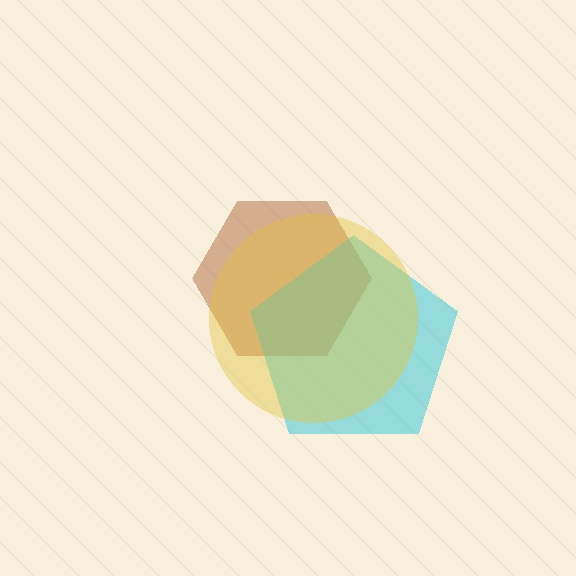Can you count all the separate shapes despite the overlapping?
Yes, there are 3 separate shapes.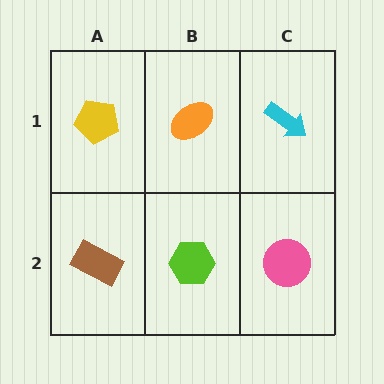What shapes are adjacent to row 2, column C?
A cyan arrow (row 1, column C), a lime hexagon (row 2, column B).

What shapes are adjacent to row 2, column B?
An orange ellipse (row 1, column B), a brown rectangle (row 2, column A), a pink circle (row 2, column C).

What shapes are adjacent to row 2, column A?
A yellow pentagon (row 1, column A), a lime hexagon (row 2, column B).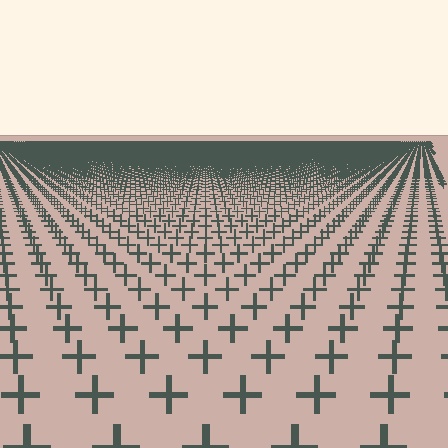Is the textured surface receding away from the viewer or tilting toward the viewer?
The surface is receding away from the viewer. Texture elements get smaller and denser toward the top.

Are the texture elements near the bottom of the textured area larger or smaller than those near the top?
Larger. Near the bottom, elements are closer to the viewer and appear at a bigger on-screen size.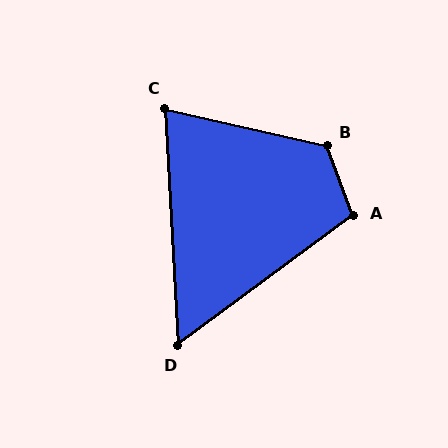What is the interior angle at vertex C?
Approximately 74 degrees (acute).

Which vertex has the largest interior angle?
B, at approximately 123 degrees.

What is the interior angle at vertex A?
Approximately 106 degrees (obtuse).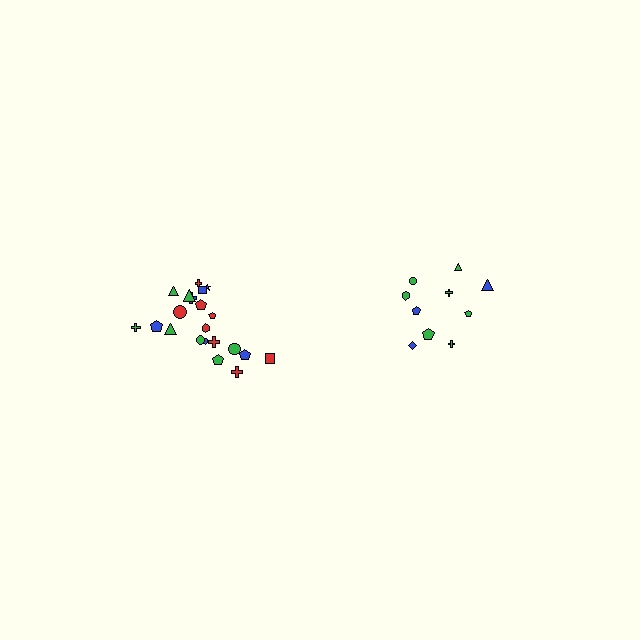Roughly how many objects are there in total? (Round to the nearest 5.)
Roughly 30 objects in total.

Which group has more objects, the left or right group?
The left group.